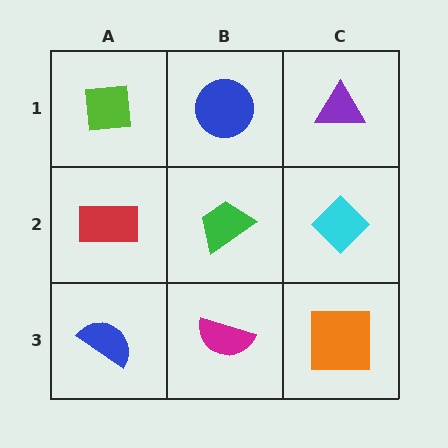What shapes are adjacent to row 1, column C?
A cyan diamond (row 2, column C), a blue circle (row 1, column B).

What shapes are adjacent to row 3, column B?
A green trapezoid (row 2, column B), a blue semicircle (row 3, column A), an orange square (row 3, column C).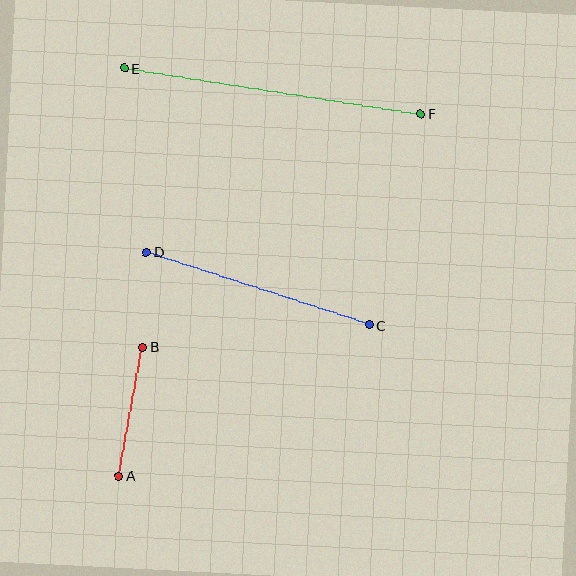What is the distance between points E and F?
The distance is approximately 300 pixels.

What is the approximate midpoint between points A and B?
The midpoint is at approximately (131, 411) pixels.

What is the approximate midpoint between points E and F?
The midpoint is at approximately (273, 91) pixels.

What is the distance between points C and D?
The distance is approximately 235 pixels.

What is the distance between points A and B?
The distance is approximately 131 pixels.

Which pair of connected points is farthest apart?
Points E and F are farthest apart.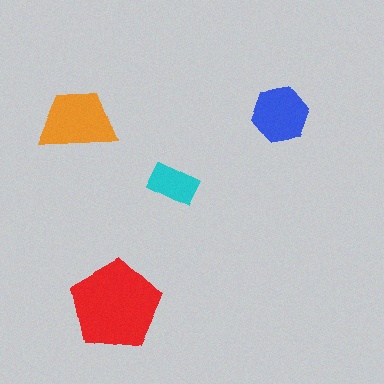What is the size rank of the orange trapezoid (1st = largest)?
2nd.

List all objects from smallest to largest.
The cyan rectangle, the blue hexagon, the orange trapezoid, the red pentagon.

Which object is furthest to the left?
The orange trapezoid is leftmost.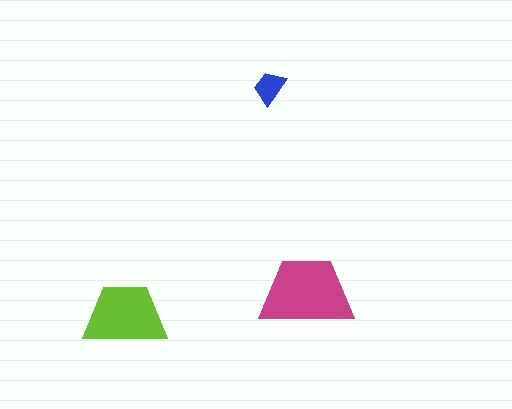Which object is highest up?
The blue trapezoid is topmost.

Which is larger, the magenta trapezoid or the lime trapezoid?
The magenta one.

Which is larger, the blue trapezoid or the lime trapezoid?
The lime one.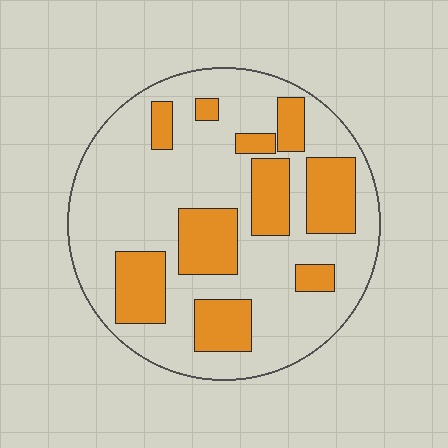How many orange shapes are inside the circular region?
10.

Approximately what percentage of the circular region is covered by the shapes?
Approximately 30%.